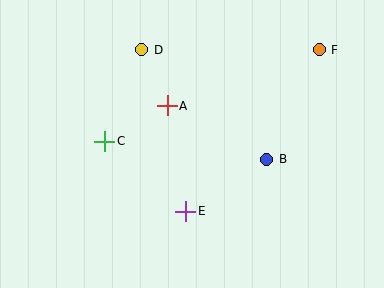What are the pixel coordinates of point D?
Point D is at (142, 50).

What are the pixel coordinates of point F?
Point F is at (319, 50).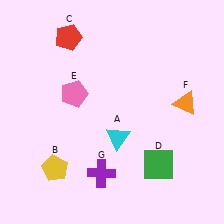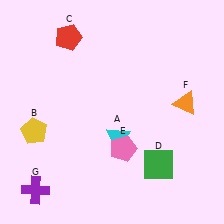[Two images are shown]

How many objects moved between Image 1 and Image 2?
3 objects moved between the two images.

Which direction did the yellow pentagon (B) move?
The yellow pentagon (B) moved up.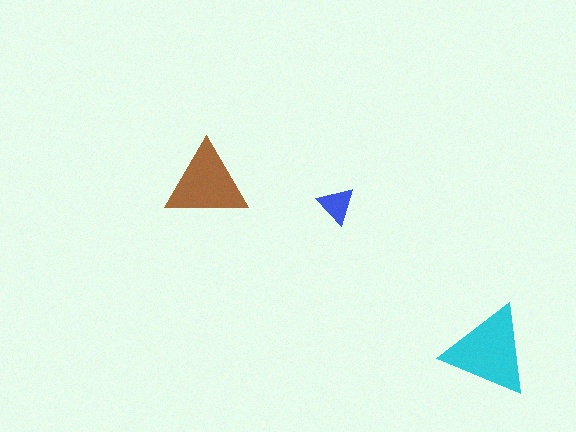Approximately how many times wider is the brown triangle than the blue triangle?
About 2 times wider.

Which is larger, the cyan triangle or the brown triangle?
The cyan one.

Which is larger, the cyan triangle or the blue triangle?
The cyan one.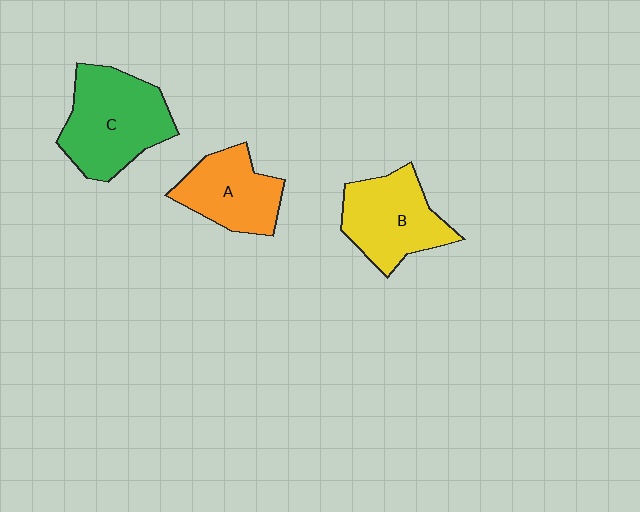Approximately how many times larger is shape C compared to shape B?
Approximately 1.2 times.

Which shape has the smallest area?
Shape A (orange).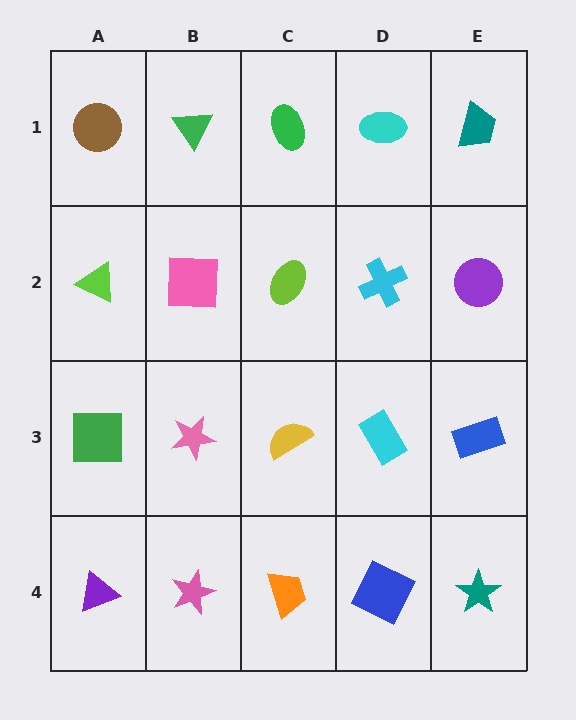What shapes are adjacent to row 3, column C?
A lime ellipse (row 2, column C), an orange trapezoid (row 4, column C), a pink star (row 3, column B), a cyan rectangle (row 3, column D).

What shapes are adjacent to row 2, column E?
A teal trapezoid (row 1, column E), a blue rectangle (row 3, column E), a cyan cross (row 2, column D).